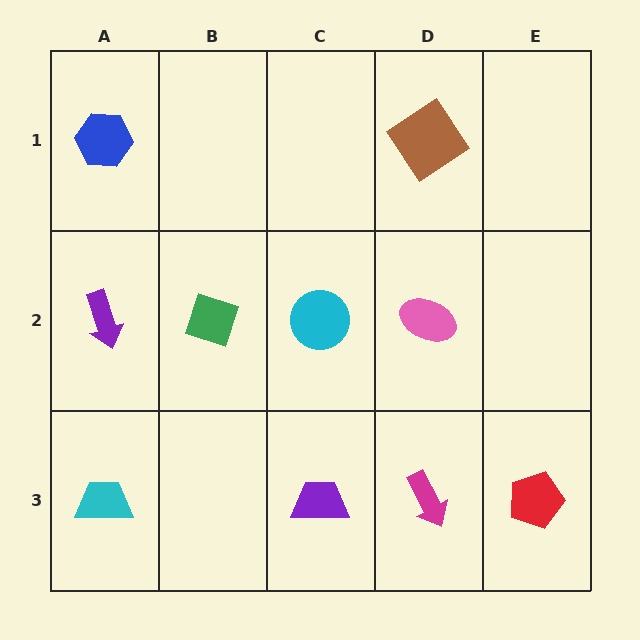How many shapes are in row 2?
4 shapes.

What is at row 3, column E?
A red pentagon.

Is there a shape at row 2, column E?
No, that cell is empty.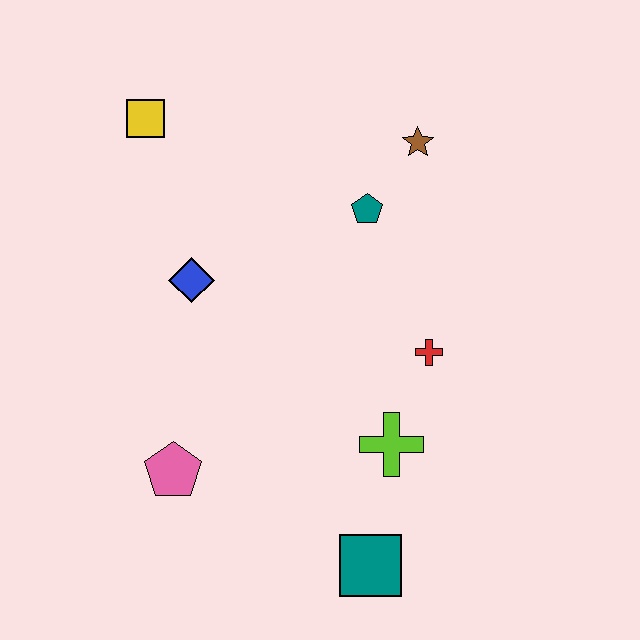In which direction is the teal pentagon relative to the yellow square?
The teal pentagon is to the right of the yellow square.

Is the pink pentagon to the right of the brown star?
No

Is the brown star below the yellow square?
Yes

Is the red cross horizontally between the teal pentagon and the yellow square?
No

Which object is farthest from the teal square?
The yellow square is farthest from the teal square.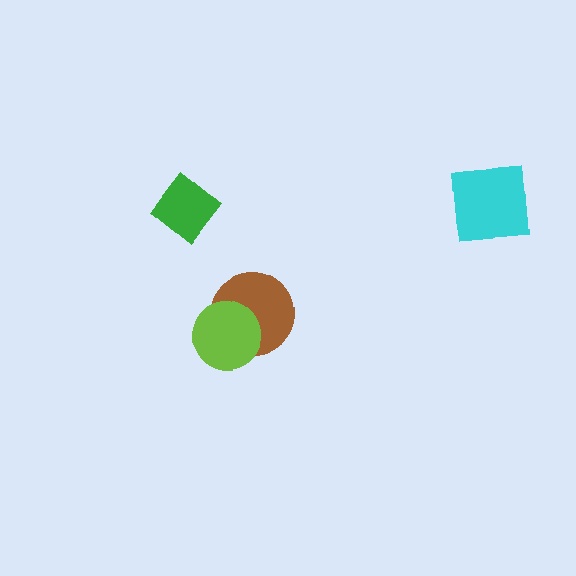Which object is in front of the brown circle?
The lime circle is in front of the brown circle.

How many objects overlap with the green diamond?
0 objects overlap with the green diamond.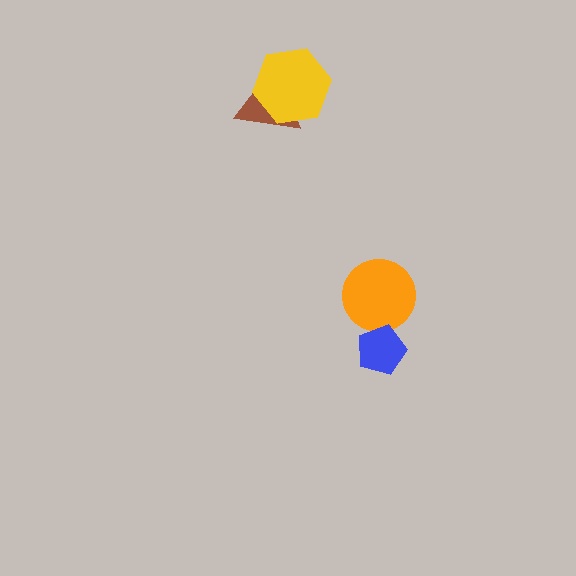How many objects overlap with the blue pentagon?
1 object overlaps with the blue pentagon.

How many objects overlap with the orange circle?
1 object overlaps with the orange circle.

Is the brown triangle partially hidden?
Yes, it is partially covered by another shape.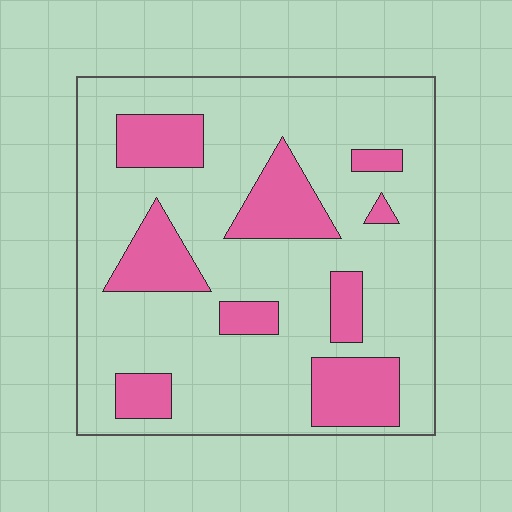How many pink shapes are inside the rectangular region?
9.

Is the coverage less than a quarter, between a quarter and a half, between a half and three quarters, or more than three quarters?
Less than a quarter.